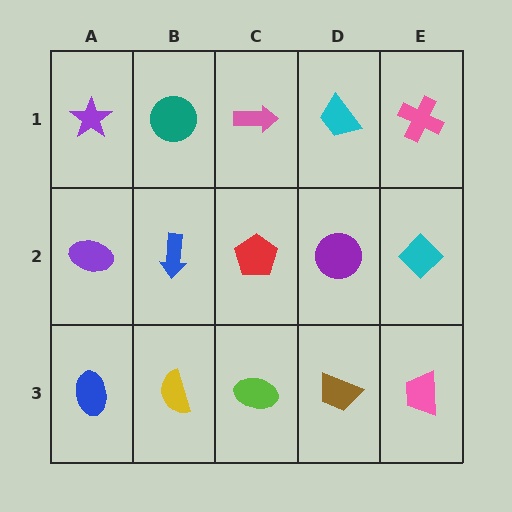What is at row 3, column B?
A yellow semicircle.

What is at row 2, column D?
A purple circle.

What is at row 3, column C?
A lime ellipse.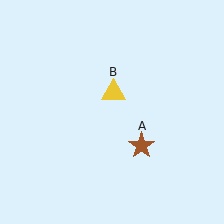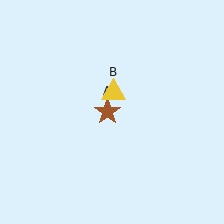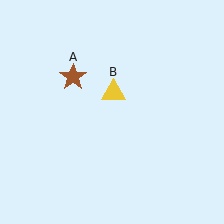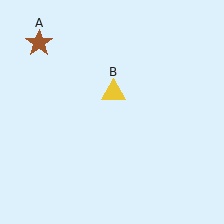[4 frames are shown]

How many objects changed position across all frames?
1 object changed position: brown star (object A).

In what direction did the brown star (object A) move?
The brown star (object A) moved up and to the left.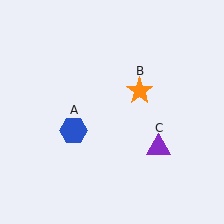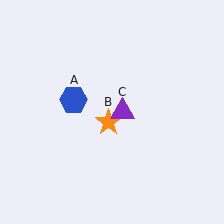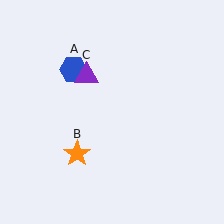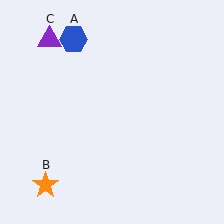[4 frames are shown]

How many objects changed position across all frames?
3 objects changed position: blue hexagon (object A), orange star (object B), purple triangle (object C).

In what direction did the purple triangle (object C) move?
The purple triangle (object C) moved up and to the left.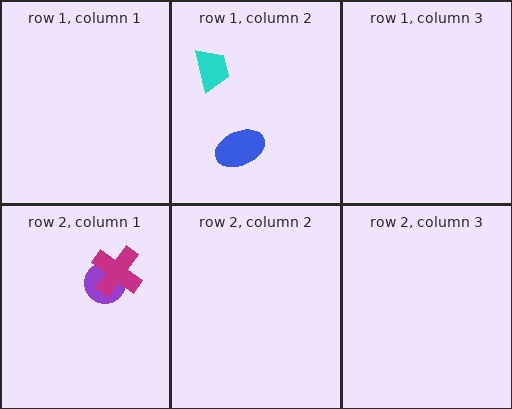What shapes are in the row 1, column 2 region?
The cyan trapezoid, the blue ellipse.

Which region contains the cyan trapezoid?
The row 1, column 2 region.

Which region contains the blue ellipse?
The row 1, column 2 region.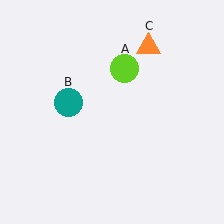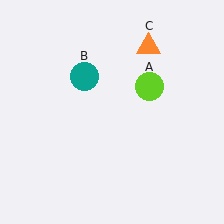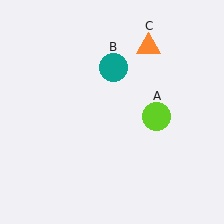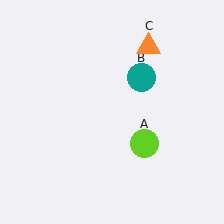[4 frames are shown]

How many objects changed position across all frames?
2 objects changed position: lime circle (object A), teal circle (object B).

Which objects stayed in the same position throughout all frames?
Orange triangle (object C) remained stationary.